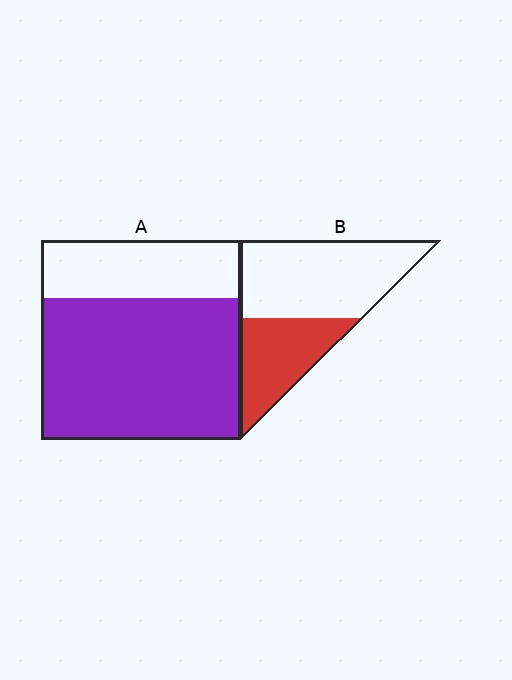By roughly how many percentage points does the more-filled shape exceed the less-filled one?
By roughly 35 percentage points (A over B).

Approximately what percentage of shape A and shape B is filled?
A is approximately 70% and B is approximately 35%.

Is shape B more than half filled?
No.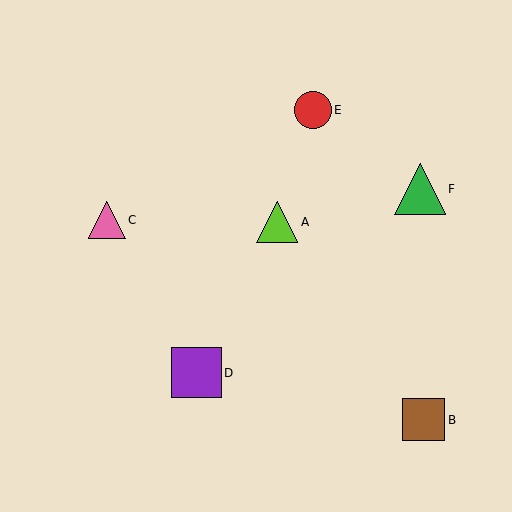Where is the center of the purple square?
The center of the purple square is at (197, 373).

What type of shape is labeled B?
Shape B is a brown square.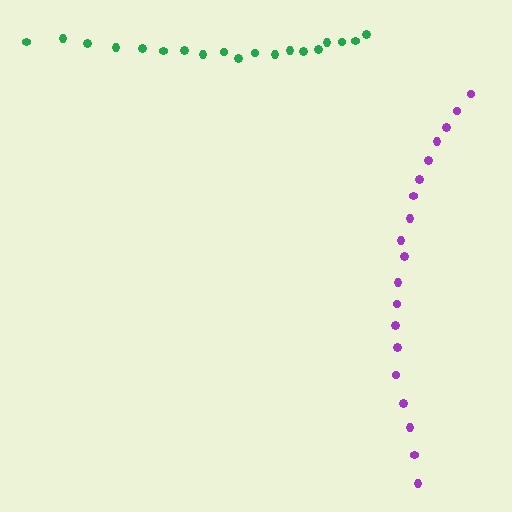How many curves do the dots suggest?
There are 2 distinct paths.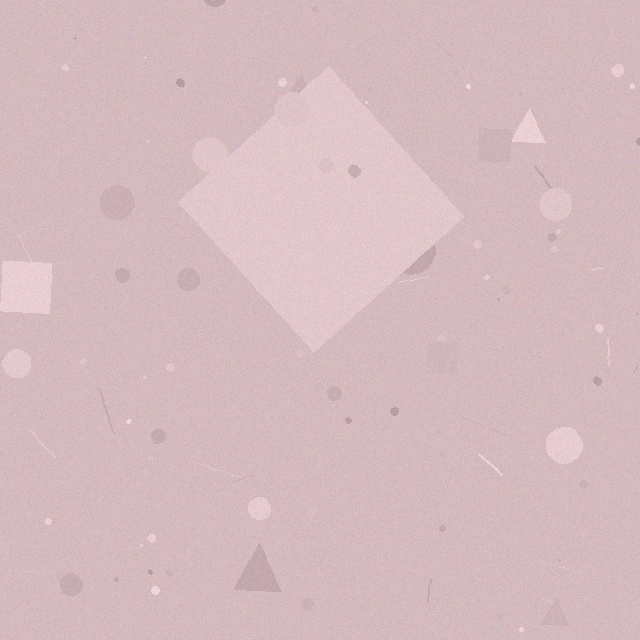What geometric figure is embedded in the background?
A diamond is embedded in the background.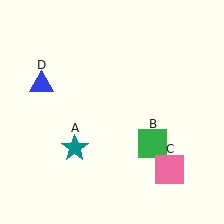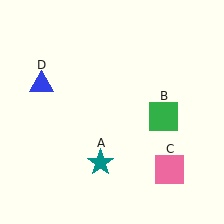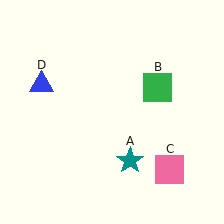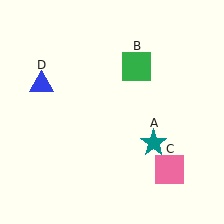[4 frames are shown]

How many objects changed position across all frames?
2 objects changed position: teal star (object A), green square (object B).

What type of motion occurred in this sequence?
The teal star (object A), green square (object B) rotated counterclockwise around the center of the scene.